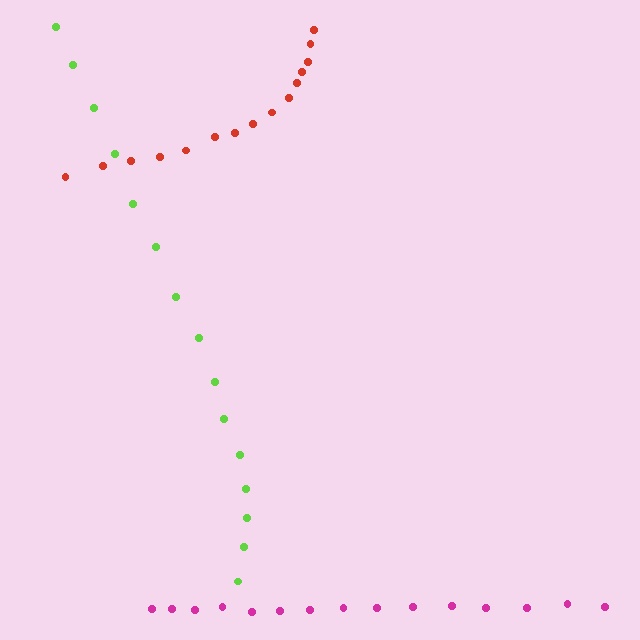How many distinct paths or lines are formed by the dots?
There are 3 distinct paths.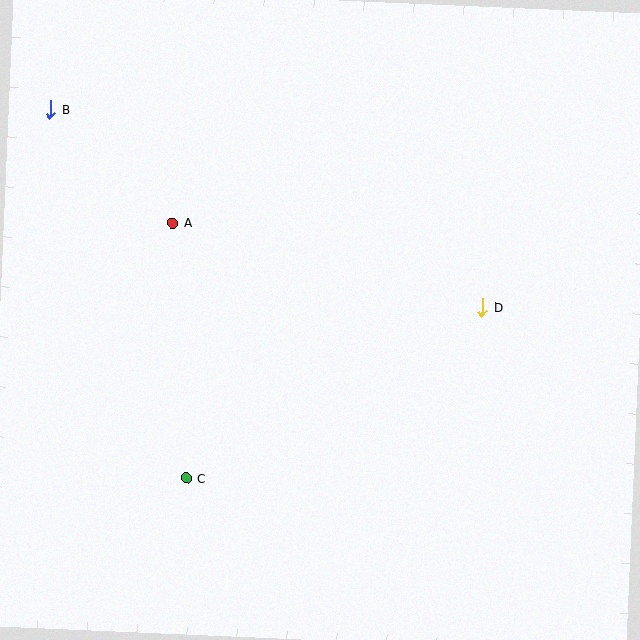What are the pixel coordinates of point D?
Point D is at (482, 307).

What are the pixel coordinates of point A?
Point A is at (173, 223).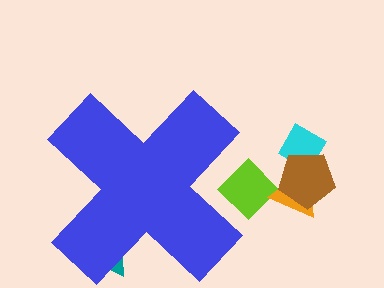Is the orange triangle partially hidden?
No, the orange triangle is fully visible.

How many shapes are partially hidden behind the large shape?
2 shapes are partially hidden.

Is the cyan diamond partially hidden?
No, the cyan diamond is fully visible.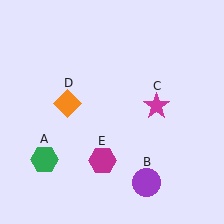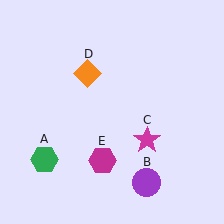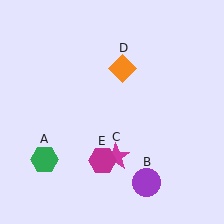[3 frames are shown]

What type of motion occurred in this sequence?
The magenta star (object C), orange diamond (object D) rotated clockwise around the center of the scene.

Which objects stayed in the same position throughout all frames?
Green hexagon (object A) and purple circle (object B) and magenta hexagon (object E) remained stationary.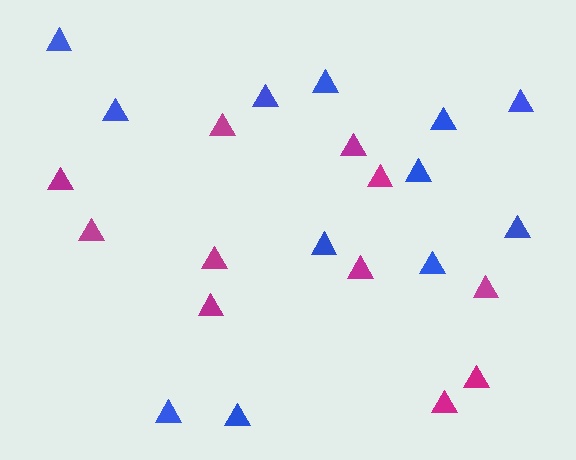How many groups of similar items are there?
There are 2 groups: one group of blue triangles (12) and one group of magenta triangles (11).